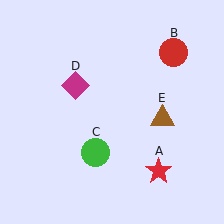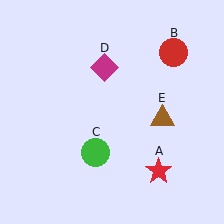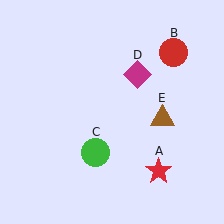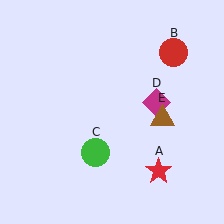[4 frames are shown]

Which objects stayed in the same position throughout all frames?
Red star (object A) and red circle (object B) and green circle (object C) and brown triangle (object E) remained stationary.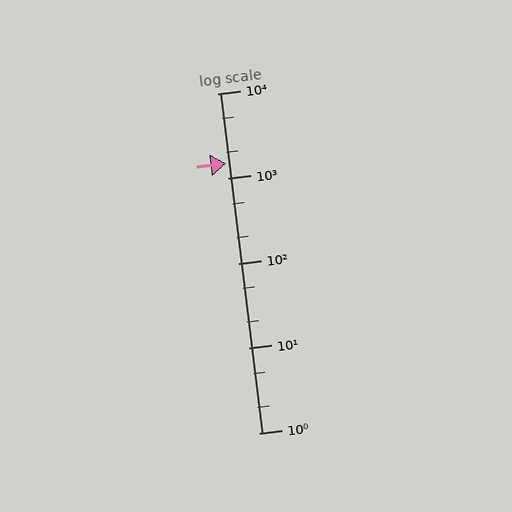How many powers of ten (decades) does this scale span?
The scale spans 4 decades, from 1 to 10000.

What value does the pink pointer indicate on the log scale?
The pointer indicates approximately 1500.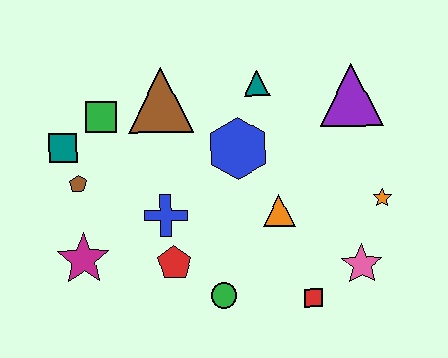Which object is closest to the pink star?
The red square is closest to the pink star.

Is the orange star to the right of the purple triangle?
Yes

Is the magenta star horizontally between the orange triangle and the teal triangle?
No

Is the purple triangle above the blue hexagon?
Yes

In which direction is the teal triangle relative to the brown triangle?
The teal triangle is to the right of the brown triangle.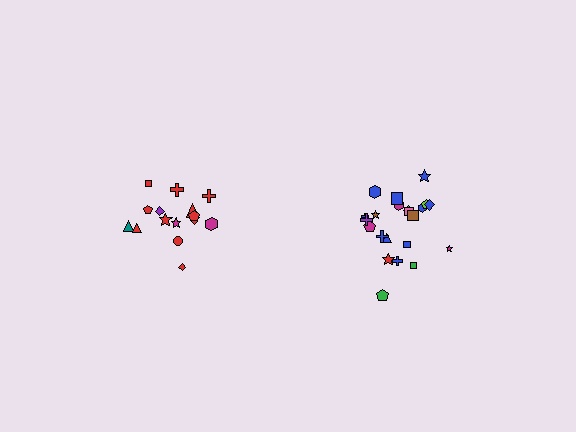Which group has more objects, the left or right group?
The right group.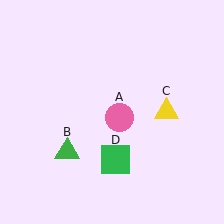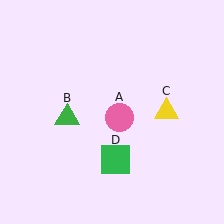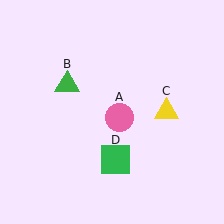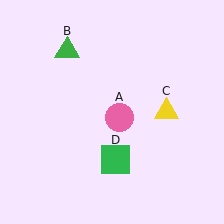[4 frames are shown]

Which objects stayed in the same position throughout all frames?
Pink circle (object A) and yellow triangle (object C) and green square (object D) remained stationary.